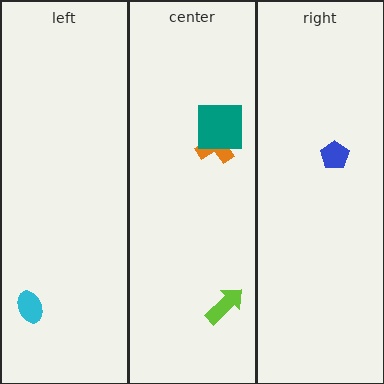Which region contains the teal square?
The center region.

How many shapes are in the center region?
3.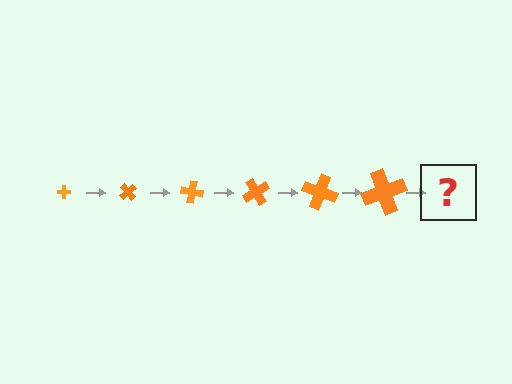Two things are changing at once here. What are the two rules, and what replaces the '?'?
The two rules are that the cross grows larger each step and it rotates 50 degrees each step. The '?' should be a cross, larger than the previous one and rotated 300 degrees from the start.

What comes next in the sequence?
The next element should be a cross, larger than the previous one and rotated 300 degrees from the start.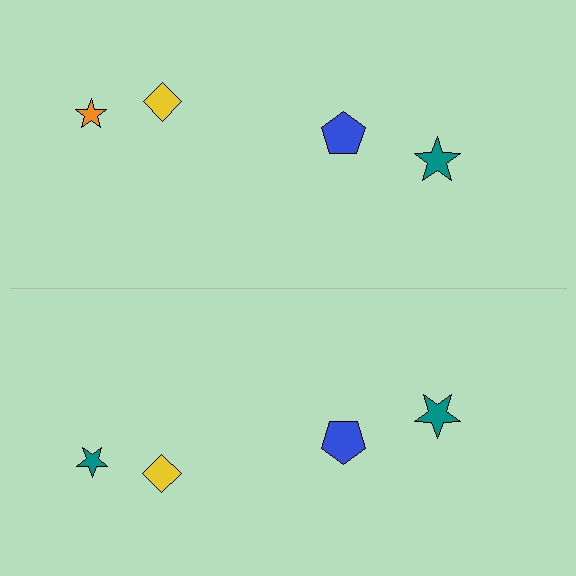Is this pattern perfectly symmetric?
No, the pattern is not perfectly symmetric. The teal star on the bottom side breaks the symmetry — its mirror counterpart is orange.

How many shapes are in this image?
There are 8 shapes in this image.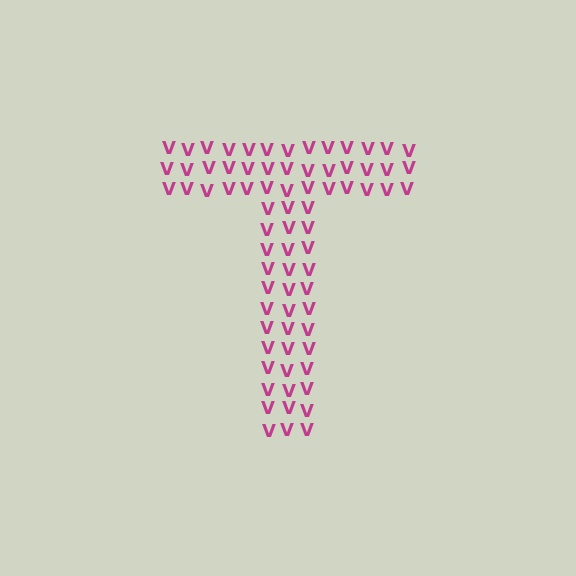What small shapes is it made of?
It is made of small letter V's.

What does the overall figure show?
The overall figure shows the letter T.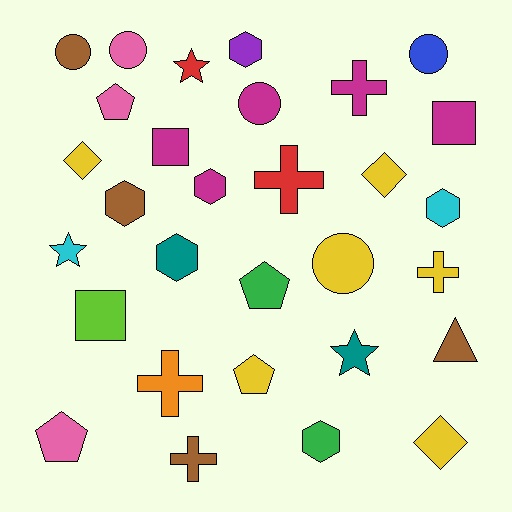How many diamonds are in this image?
There are 3 diamonds.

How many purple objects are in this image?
There is 1 purple object.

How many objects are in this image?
There are 30 objects.